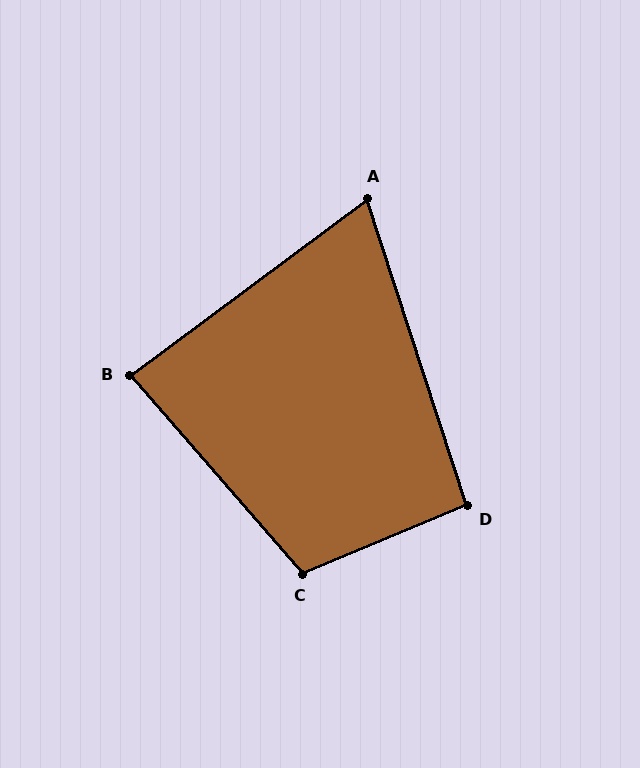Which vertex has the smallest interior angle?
A, at approximately 71 degrees.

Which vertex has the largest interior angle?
C, at approximately 109 degrees.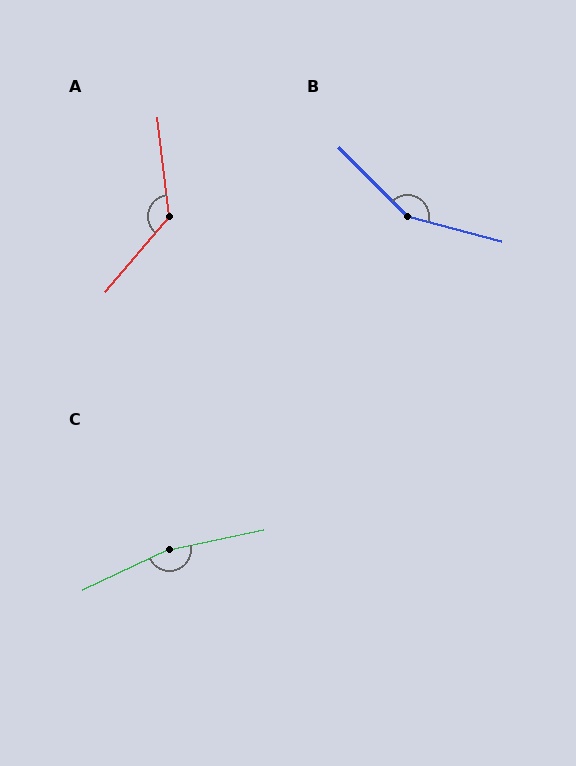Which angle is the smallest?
A, at approximately 133 degrees.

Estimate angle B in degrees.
Approximately 149 degrees.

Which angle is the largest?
C, at approximately 167 degrees.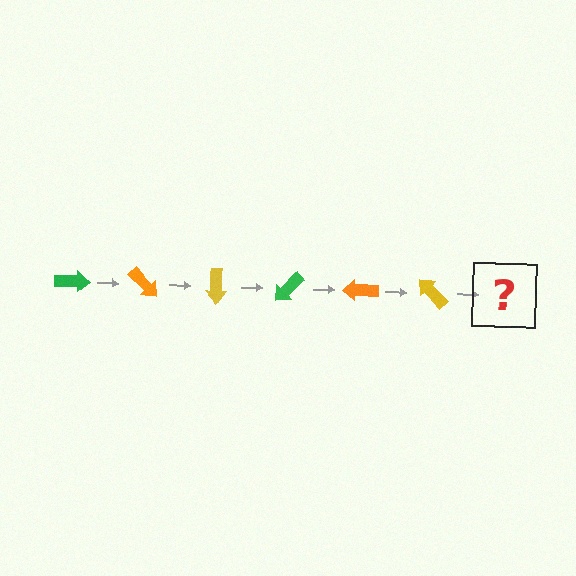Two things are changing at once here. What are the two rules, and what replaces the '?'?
The two rules are that it rotates 45 degrees each step and the color cycles through green, orange, and yellow. The '?' should be a green arrow, rotated 270 degrees from the start.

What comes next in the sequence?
The next element should be a green arrow, rotated 270 degrees from the start.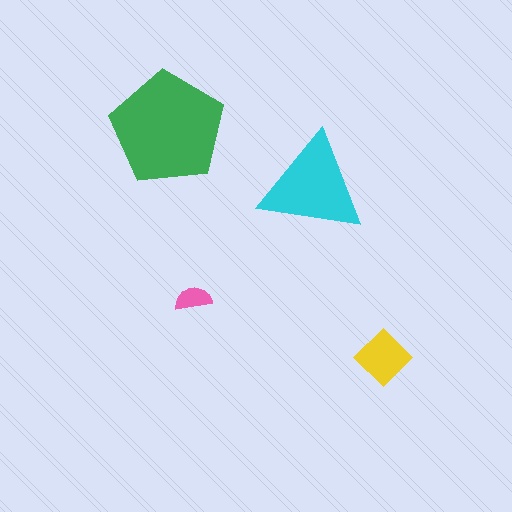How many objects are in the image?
There are 4 objects in the image.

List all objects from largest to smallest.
The green pentagon, the cyan triangle, the yellow diamond, the pink semicircle.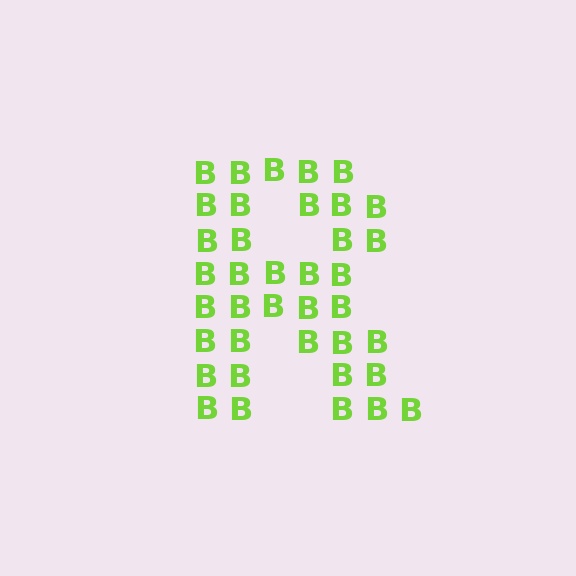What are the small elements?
The small elements are letter B's.